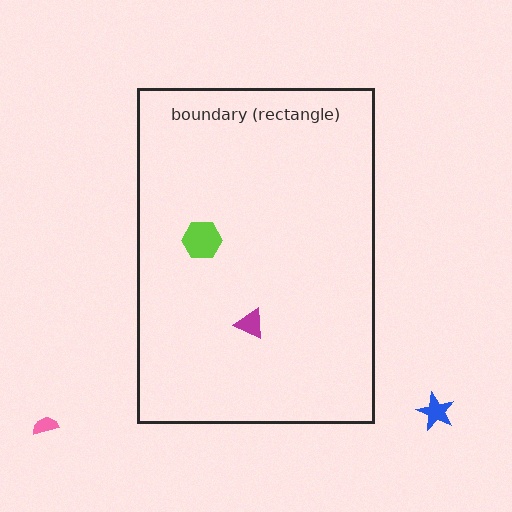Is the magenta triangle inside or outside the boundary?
Inside.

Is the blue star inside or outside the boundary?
Outside.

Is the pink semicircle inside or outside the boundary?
Outside.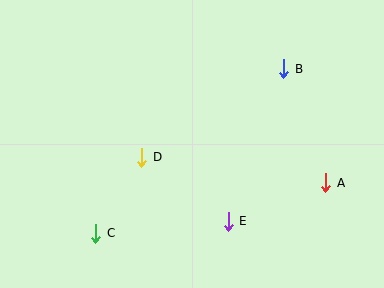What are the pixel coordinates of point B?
Point B is at (284, 69).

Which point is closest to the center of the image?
Point D at (142, 157) is closest to the center.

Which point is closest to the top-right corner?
Point B is closest to the top-right corner.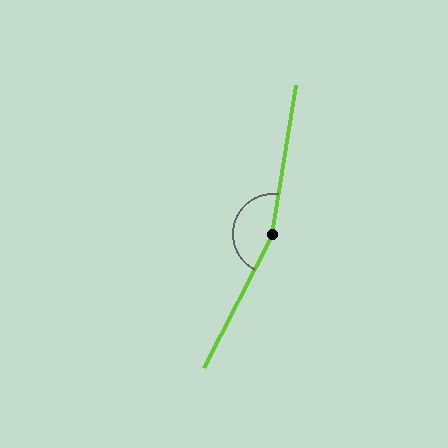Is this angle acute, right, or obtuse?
It is obtuse.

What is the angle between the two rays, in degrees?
Approximately 162 degrees.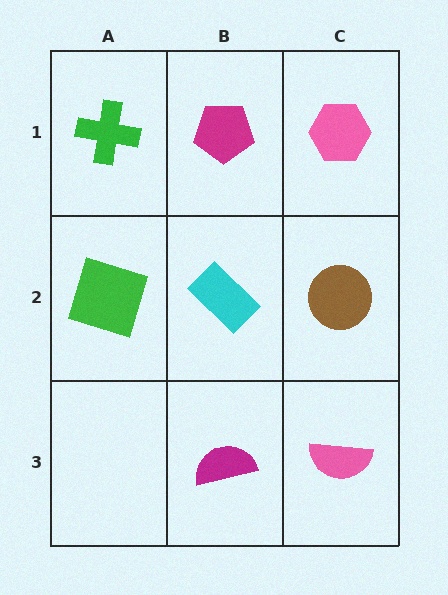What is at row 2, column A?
A green square.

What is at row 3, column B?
A magenta semicircle.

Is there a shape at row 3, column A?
No, that cell is empty.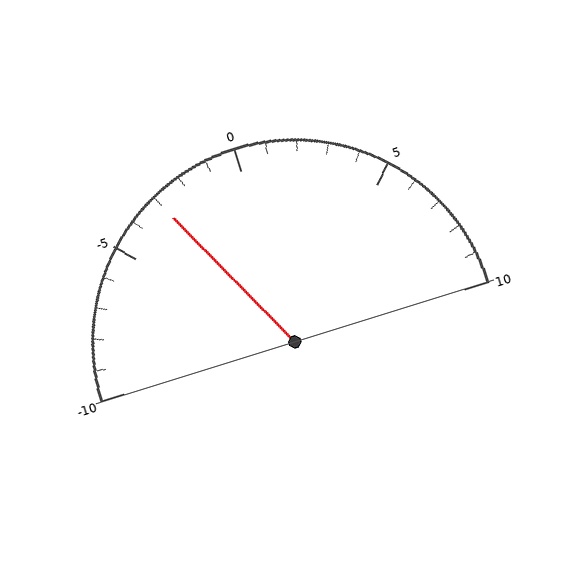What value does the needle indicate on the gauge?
The needle indicates approximately -3.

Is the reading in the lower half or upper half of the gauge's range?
The reading is in the lower half of the range (-10 to 10).